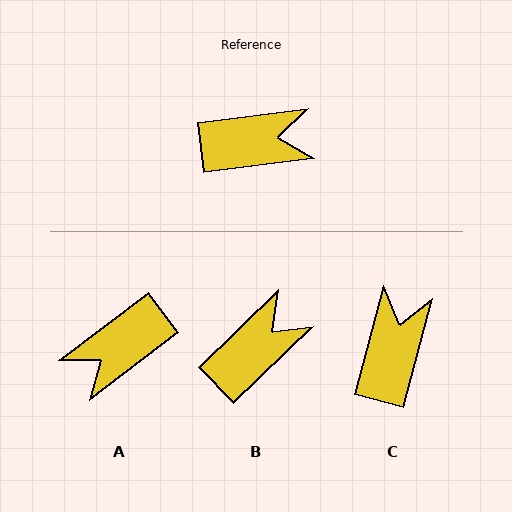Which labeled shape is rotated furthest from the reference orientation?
A, about 150 degrees away.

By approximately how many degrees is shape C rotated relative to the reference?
Approximately 68 degrees counter-clockwise.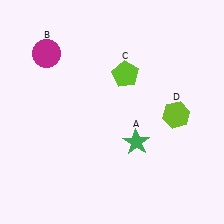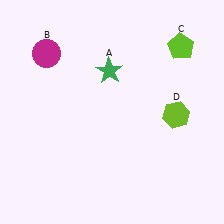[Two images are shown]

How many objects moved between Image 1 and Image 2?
2 objects moved between the two images.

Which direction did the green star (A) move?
The green star (A) moved up.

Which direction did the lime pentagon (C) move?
The lime pentagon (C) moved right.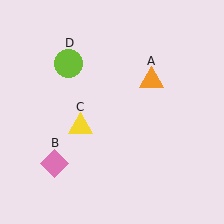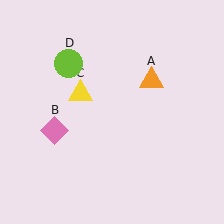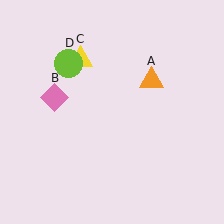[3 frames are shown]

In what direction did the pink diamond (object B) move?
The pink diamond (object B) moved up.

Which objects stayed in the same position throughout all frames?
Orange triangle (object A) and lime circle (object D) remained stationary.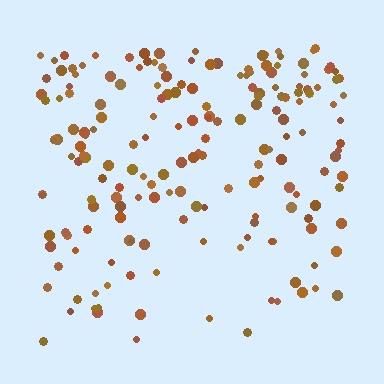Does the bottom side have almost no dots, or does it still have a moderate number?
Still a moderate number, just noticeably fewer than the top.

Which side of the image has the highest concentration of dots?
The top.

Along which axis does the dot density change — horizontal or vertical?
Vertical.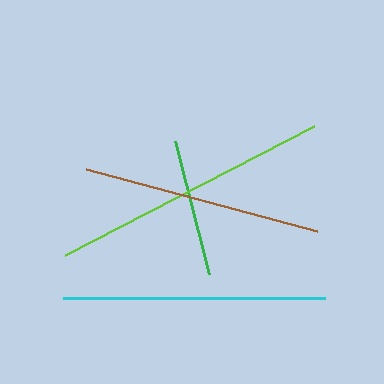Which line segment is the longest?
The lime line is the longest at approximately 280 pixels.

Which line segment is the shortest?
The green line is the shortest at approximately 137 pixels.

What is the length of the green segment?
The green segment is approximately 137 pixels long.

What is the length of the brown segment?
The brown segment is approximately 239 pixels long.